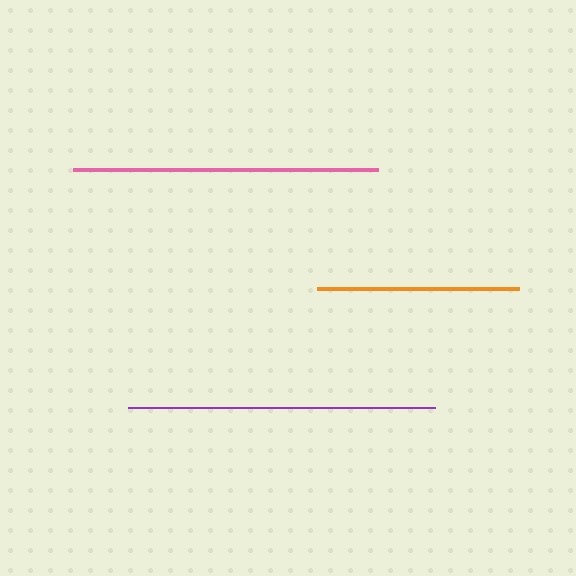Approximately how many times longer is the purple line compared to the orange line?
The purple line is approximately 1.5 times the length of the orange line.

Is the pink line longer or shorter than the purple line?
The purple line is longer than the pink line.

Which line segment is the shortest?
The orange line is the shortest at approximately 202 pixels.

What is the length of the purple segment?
The purple segment is approximately 306 pixels long.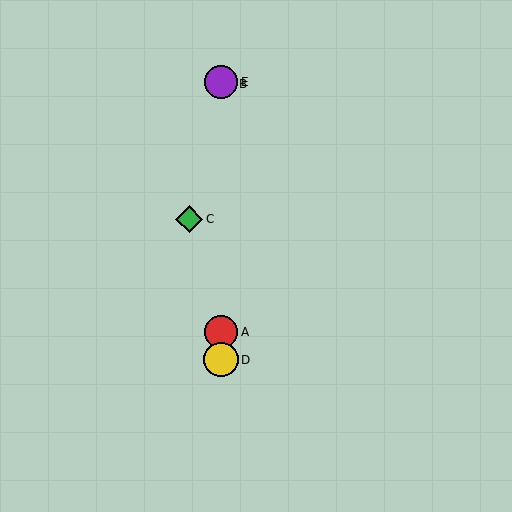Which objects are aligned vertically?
Objects A, B, D, E are aligned vertically.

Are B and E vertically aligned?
Yes, both are at x≈221.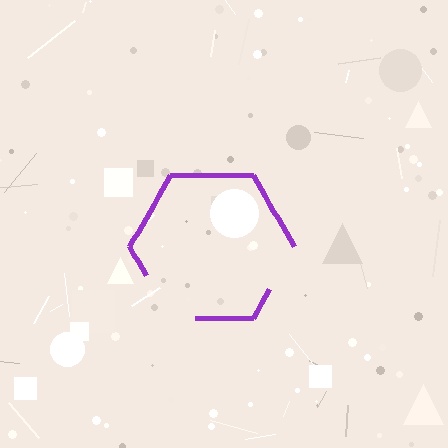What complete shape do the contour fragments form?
The contour fragments form a hexagon.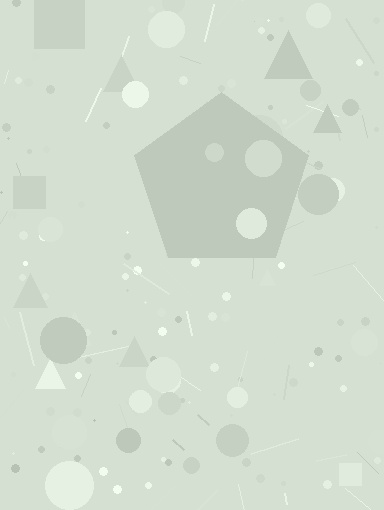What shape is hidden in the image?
A pentagon is hidden in the image.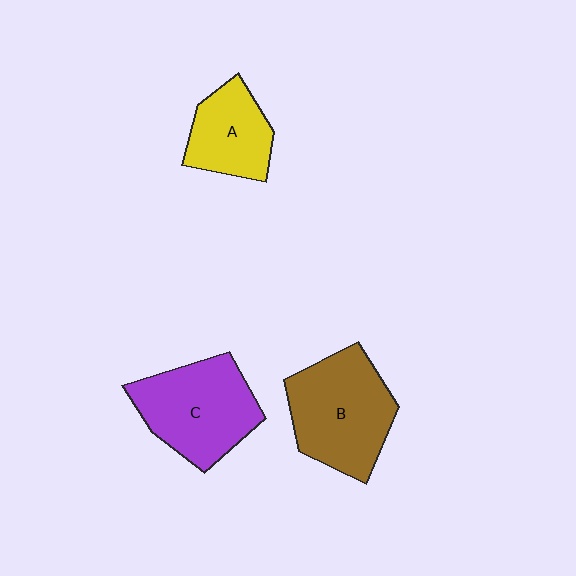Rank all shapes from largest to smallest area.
From largest to smallest: B (brown), C (purple), A (yellow).